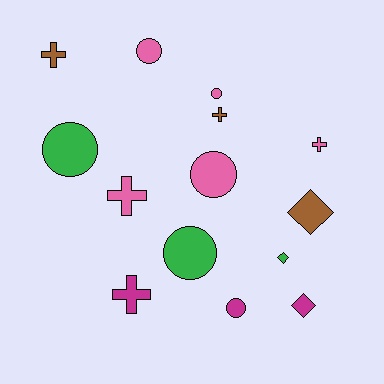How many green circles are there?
There are 2 green circles.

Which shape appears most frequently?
Circle, with 6 objects.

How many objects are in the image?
There are 14 objects.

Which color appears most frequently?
Pink, with 5 objects.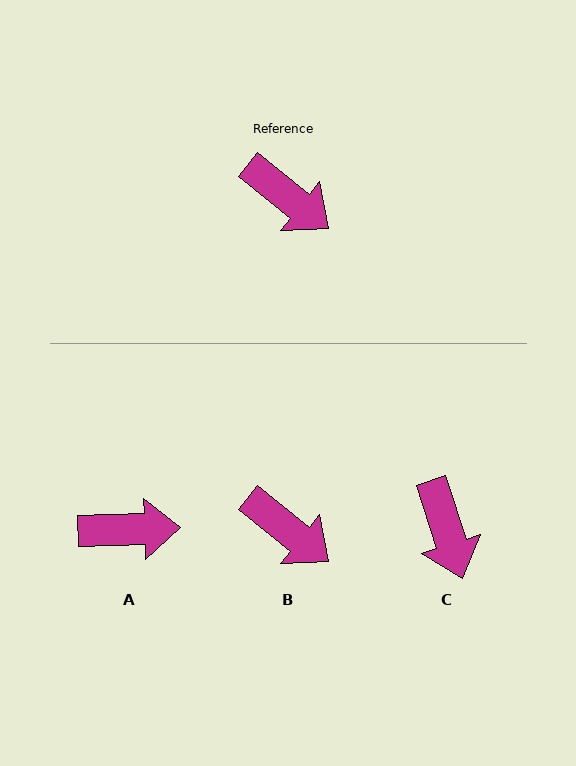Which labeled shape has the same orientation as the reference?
B.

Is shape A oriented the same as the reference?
No, it is off by about 41 degrees.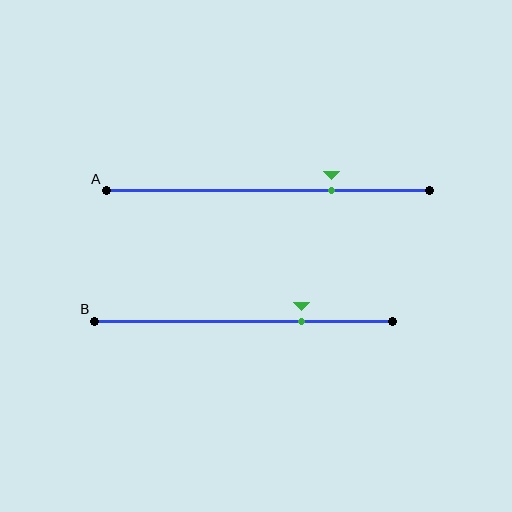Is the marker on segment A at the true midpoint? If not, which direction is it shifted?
No, the marker on segment A is shifted to the right by about 20% of the segment length.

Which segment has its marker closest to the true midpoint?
Segment B has its marker closest to the true midpoint.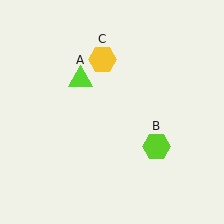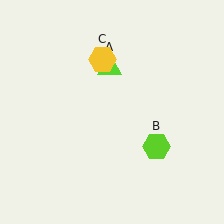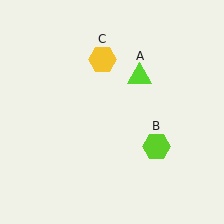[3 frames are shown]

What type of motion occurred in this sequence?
The lime triangle (object A) rotated clockwise around the center of the scene.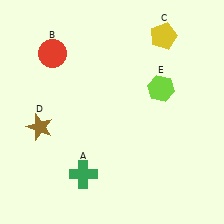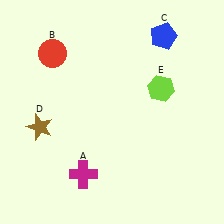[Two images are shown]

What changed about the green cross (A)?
In Image 1, A is green. In Image 2, it changed to magenta.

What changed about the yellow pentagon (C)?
In Image 1, C is yellow. In Image 2, it changed to blue.